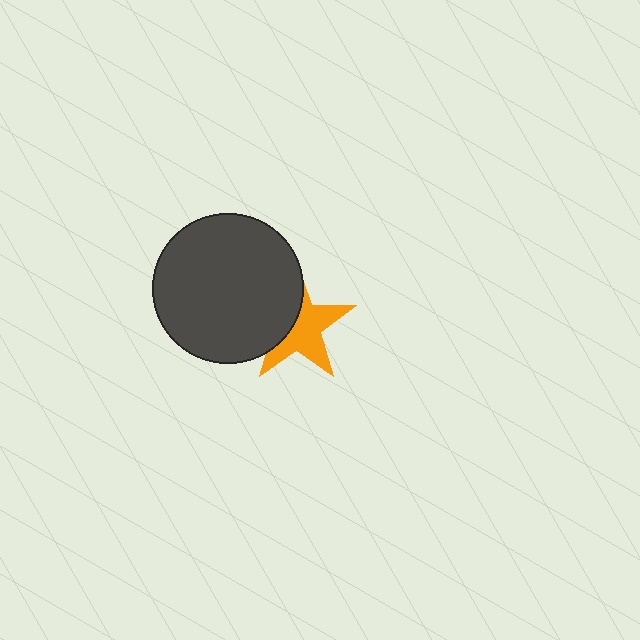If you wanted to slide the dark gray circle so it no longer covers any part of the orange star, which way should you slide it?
Slide it left — that is the most direct way to separate the two shapes.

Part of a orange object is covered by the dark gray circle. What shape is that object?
It is a star.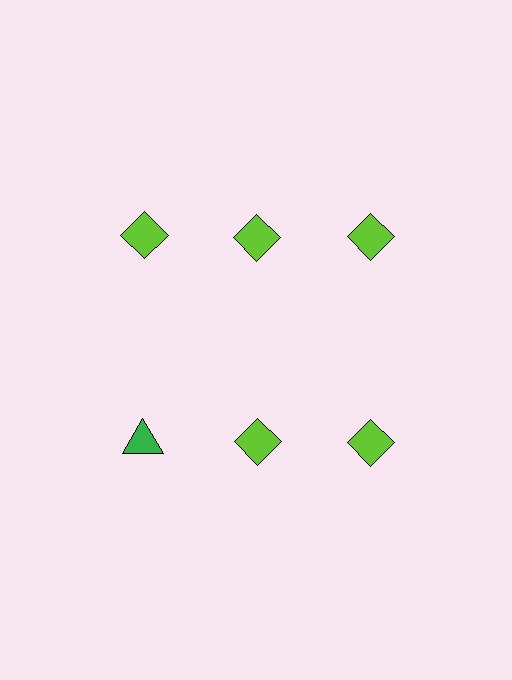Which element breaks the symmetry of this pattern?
The green triangle in the second row, leftmost column breaks the symmetry. All other shapes are lime diamonds.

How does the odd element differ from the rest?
It differs in both color (green instead of lime) and shape (triangle instead of diamond).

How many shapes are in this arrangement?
There are 6 shapes arranged in a grid pattern.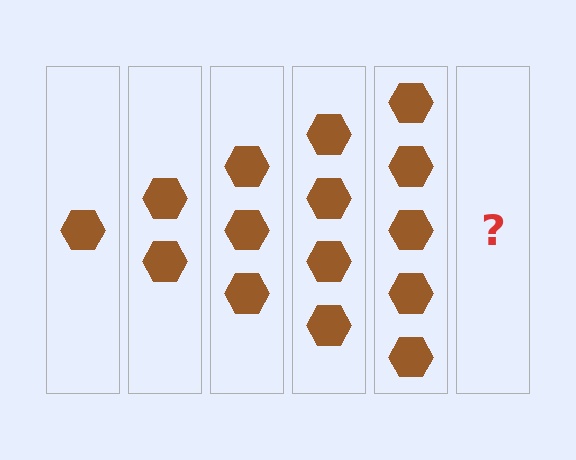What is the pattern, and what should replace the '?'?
The pattern is that each step adds one more hexagon. The '?' should be 6 hexagons.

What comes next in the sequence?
The next element should be 6 hexagons.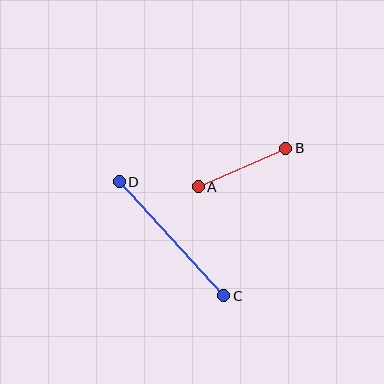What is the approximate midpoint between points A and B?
The midpoint is at approximately (242, 168) pixels.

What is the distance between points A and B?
The distance is approximately 96 pixels.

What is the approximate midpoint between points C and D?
The midpoint is at approximately (171, 239) pixels.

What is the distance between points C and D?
The distance is approximately 155 pixels.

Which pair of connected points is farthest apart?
Points C and D are farthest apart.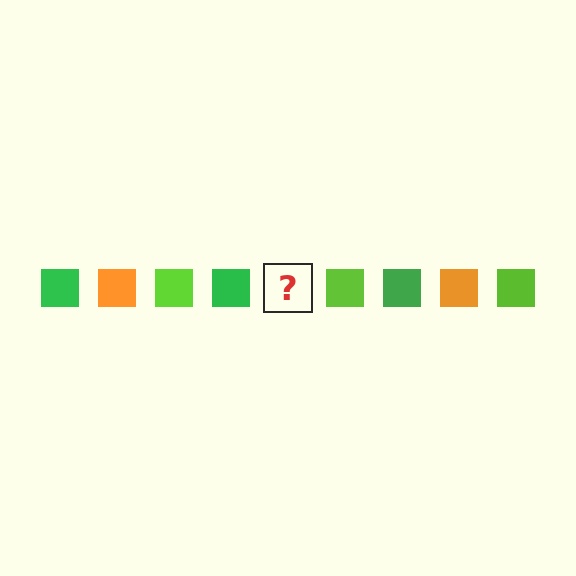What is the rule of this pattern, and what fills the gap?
The rule is that the pattern cycles through green, orange, lime squares. The gap should be filled with an orange square.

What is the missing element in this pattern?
The missing element is an orange square.